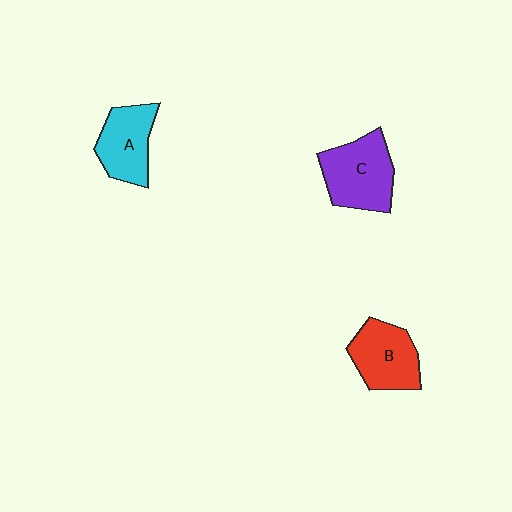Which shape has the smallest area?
Shape A (cyan).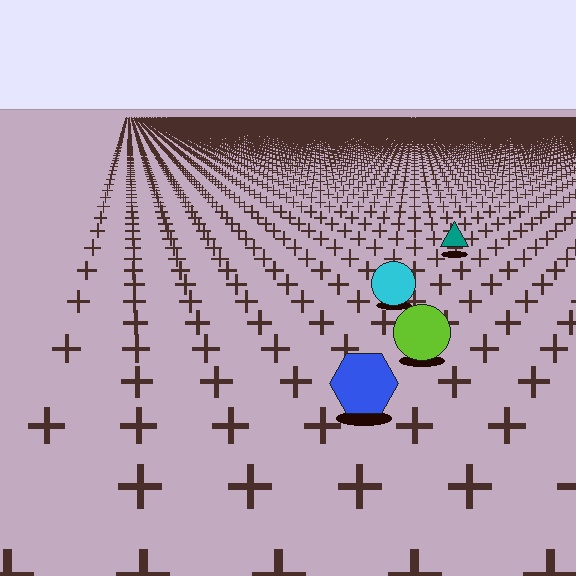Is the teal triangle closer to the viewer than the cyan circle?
No. The cyan circle is closer — you can tell from the texture gradient: the ground texture is coarser near it.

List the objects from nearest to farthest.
From nearest to farthest: the blue hexagon, the lime circle, the cyan circle, the teal triangle.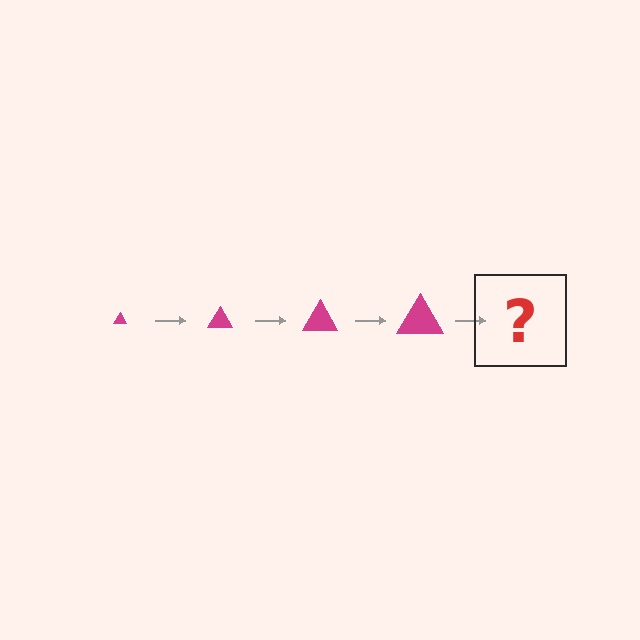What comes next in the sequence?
The next element should be a magenta triangle, larger than the previous one.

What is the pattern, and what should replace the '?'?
The pattern is that the triangle gets progressively larger each step. The '?' should be a magenta triangle, larger than the previous one.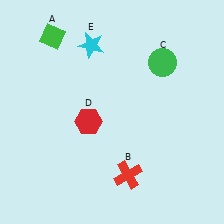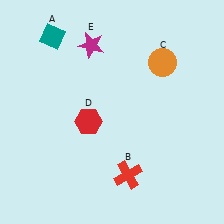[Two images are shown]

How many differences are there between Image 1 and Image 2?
There are 3 differences between the two images.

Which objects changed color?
A changed from green to teal. C changed from green to orange. E changed from cyan to magenta.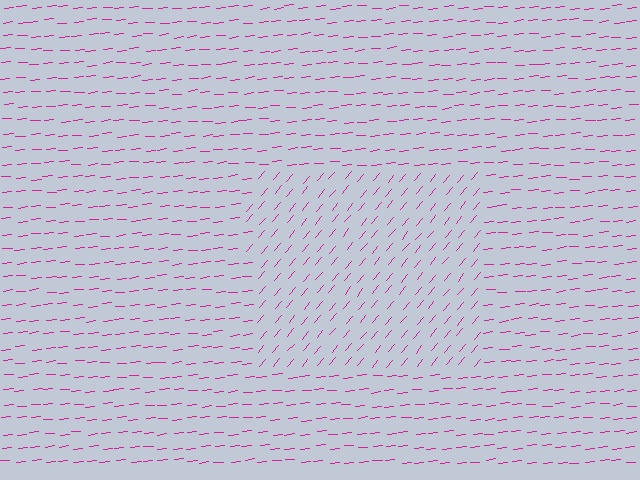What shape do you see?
I see a rectangle.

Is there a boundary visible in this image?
Yes, there is a texture boundary formed by a change in line orientation.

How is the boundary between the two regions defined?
The boundary is defined purely by a change in line orientation (approximately 45 degrees difference). All lines are the same color and thickness.